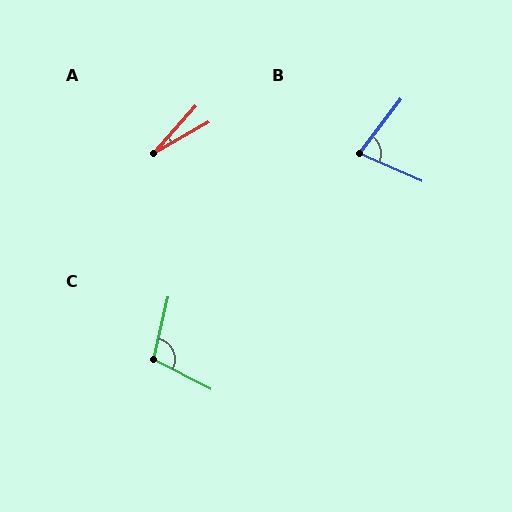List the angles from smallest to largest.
A (19°), B (77°), C (105°).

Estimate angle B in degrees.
Approximately 77 degrees.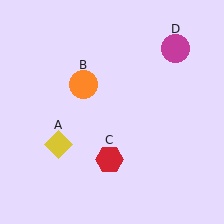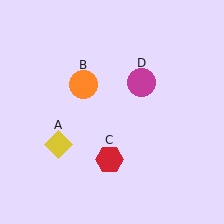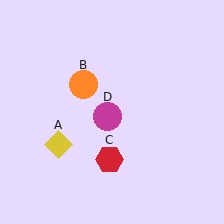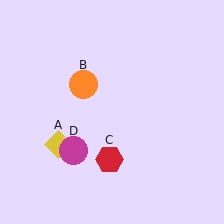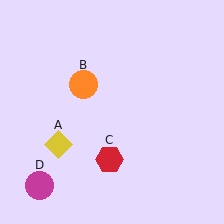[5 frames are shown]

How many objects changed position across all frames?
1 object changed position: magenta circle (object D).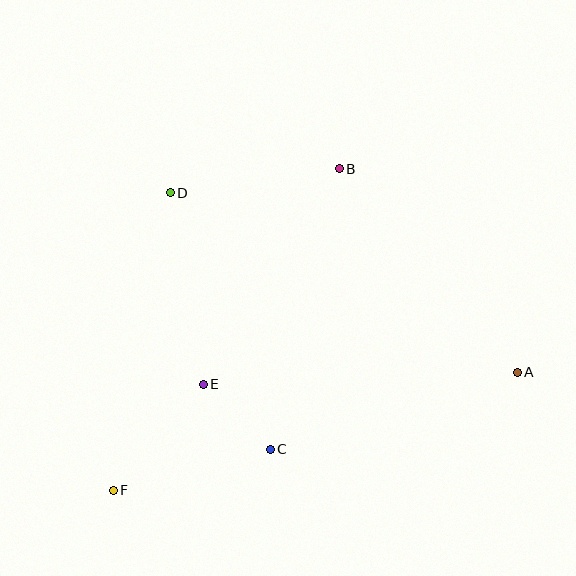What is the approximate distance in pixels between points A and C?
The distance between A and C is approximately 259 pixels.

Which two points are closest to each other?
Points C and E are closest to each other.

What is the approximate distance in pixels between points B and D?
The distance between B and D is approximately 171 pixels.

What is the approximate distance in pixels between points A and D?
The distance between A and D is approximately 391 pixels.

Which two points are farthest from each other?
Points A and F are farthest from each other.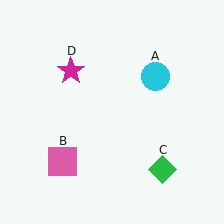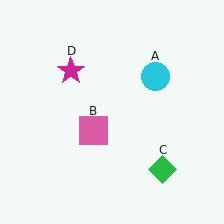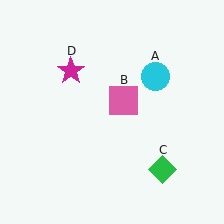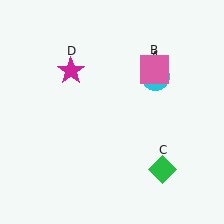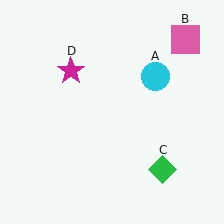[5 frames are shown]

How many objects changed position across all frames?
1 object changed position: pink square (object B).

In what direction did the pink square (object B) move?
The pink square (object B) moved up and to the right.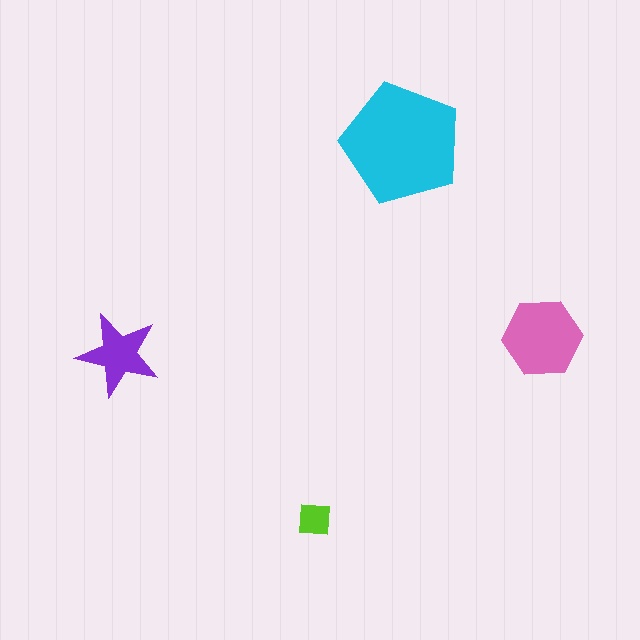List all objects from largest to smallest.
The cyan pentagon, the pink hexagon, the purple star, the lime square.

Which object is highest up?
The cyan pentagon is topmost.